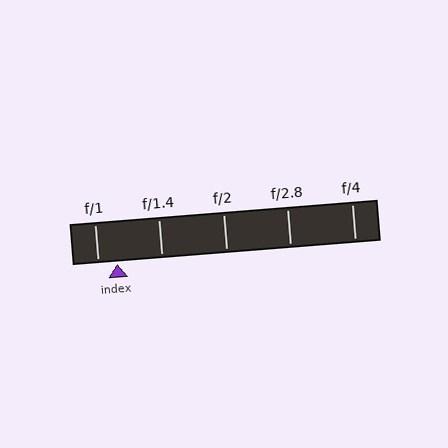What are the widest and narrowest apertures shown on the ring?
The widest aperture shown is f/1 and the narrowest is f/4.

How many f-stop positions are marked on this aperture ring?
There are 5 f-stop positions marked.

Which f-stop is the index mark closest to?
The index mark is closest to f/1.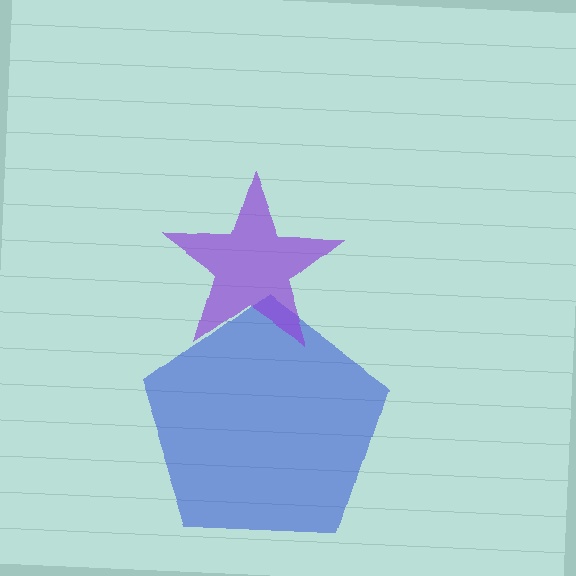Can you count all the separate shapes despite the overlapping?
Yes, there are 2 separate shapes.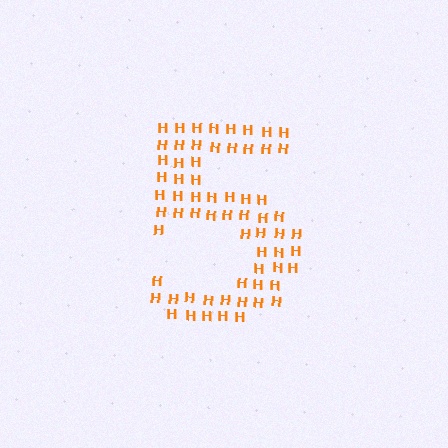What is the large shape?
The large shape is the digit 5.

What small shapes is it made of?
It is made of small letter H's.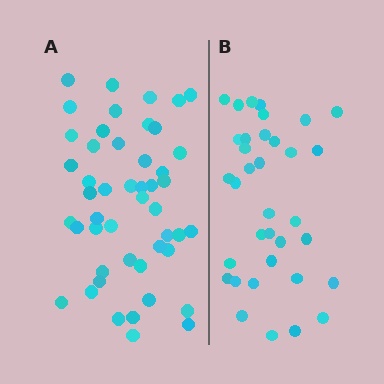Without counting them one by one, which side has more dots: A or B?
Region A (the left region) has more dots.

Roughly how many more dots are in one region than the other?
Region A has approximately 15 more dots than region B.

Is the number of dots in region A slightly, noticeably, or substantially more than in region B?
Region A has noticeably more, but not dramatically so. The ratio is roughly 1.4 to 1.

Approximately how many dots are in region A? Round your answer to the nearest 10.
About 50 dots. (The exact count is 48, which rounds to 50.)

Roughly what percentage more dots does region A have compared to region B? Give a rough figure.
About 35% more.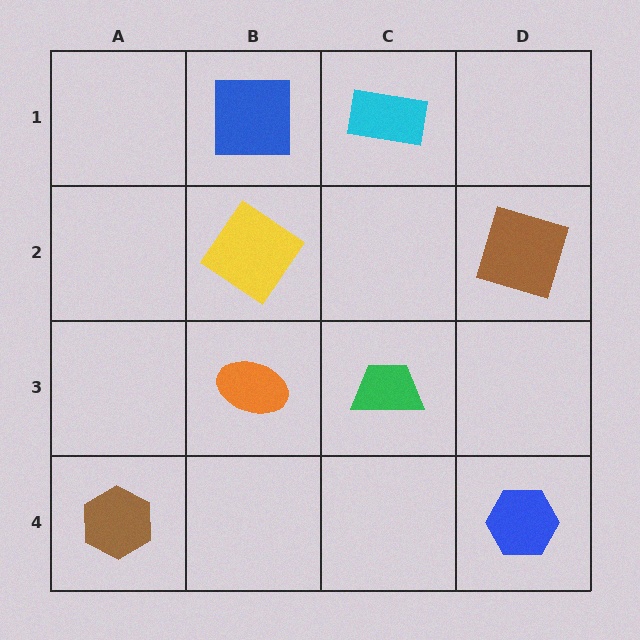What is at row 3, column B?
An orange ellipse.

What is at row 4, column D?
A blue hexagon.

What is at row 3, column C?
A green trapezoid.